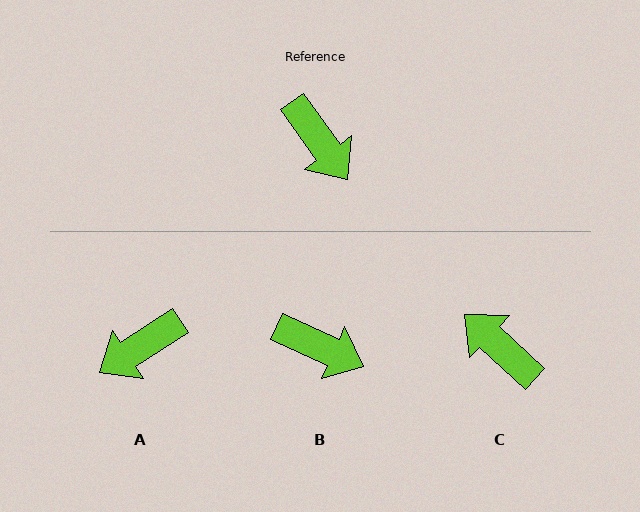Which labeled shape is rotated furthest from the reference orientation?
C, about 168 degrees away.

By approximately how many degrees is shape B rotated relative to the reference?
Approximately 30 degrees counter-clockwise.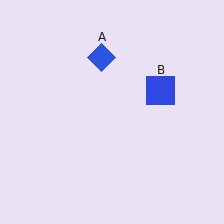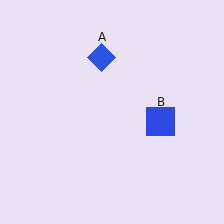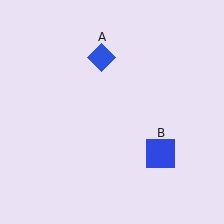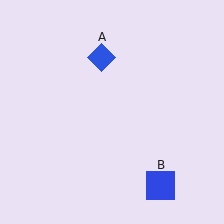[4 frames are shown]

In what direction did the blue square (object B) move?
The blue square (object B) moved down.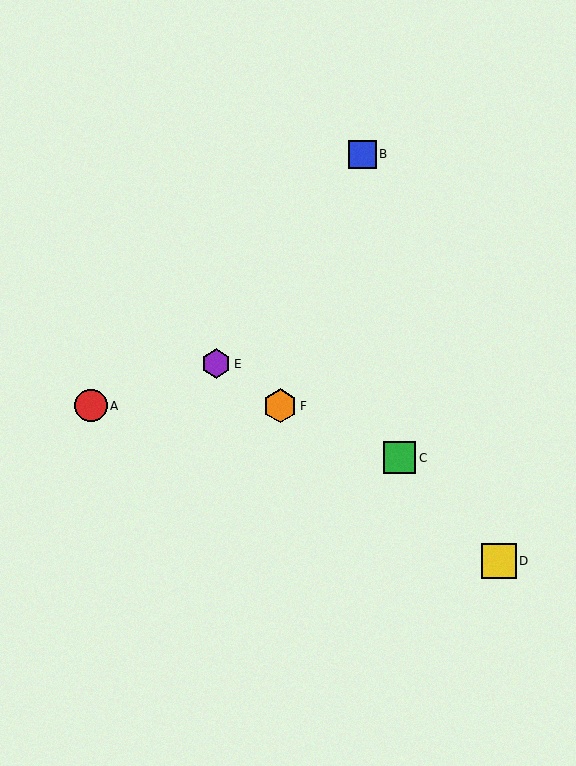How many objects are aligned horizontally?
2 objects (A, F) are aligned horizontally.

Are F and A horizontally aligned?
Yes, both are at y≈406.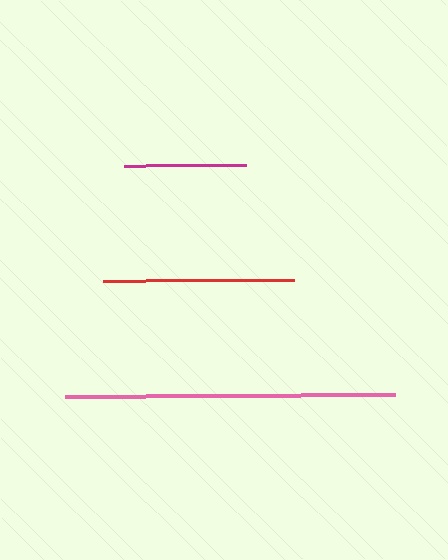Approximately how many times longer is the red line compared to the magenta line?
The red line is approximately 1.6 times the length of the magenta line.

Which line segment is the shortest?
The magenta line is the shortest at approximately 123 pixels.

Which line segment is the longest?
The pink line is the longest at approximately 330 pixels.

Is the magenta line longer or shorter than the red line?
The red line is longer than the magenta line.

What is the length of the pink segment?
The pink segment is approximately 330 pixels long.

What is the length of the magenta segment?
The magenta segment is approximately 123 pixels long.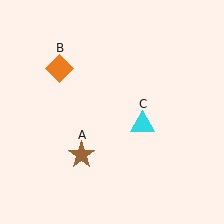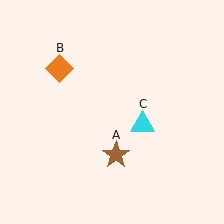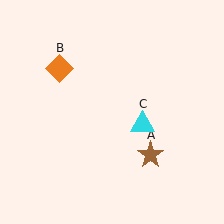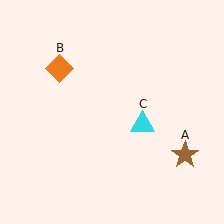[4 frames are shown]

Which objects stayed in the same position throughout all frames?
Orange diamond (object B) and cyan triangle (object C) remained stationary.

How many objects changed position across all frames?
1 object changed position: brown star (object A).